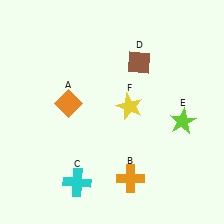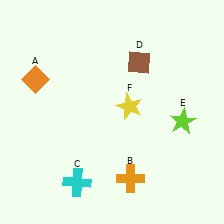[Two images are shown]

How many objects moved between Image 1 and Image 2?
1 object moved between the two images.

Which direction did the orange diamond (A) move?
The orange diamond (A) moved left.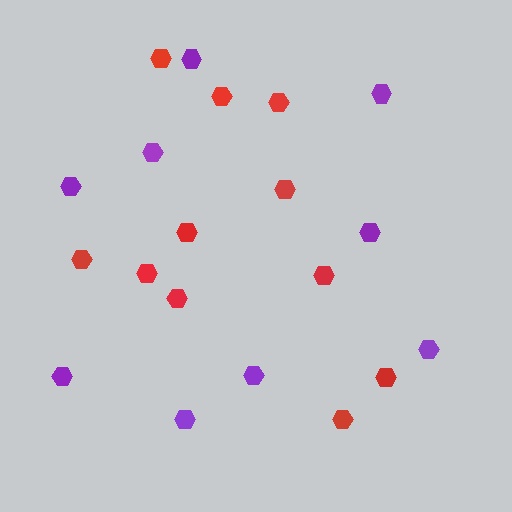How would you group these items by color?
There are 2 groups: one group of red hexagons (11) and one group of purple hexagons (9).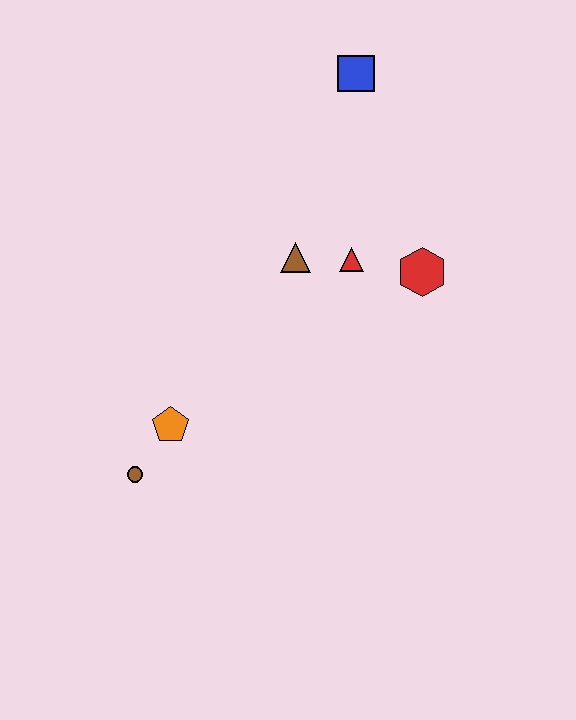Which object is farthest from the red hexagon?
The brown circle is farthest from the red hexagon.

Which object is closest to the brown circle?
The orange pentagon is closest to the brown circle.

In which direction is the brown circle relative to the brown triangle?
The brown circle is below the brown triangle.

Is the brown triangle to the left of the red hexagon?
Yes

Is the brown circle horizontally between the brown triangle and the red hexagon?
No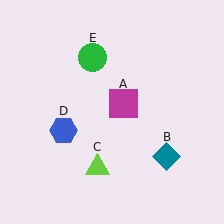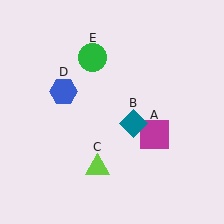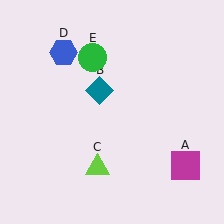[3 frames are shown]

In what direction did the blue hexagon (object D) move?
The blue hexagon (object D) moved up.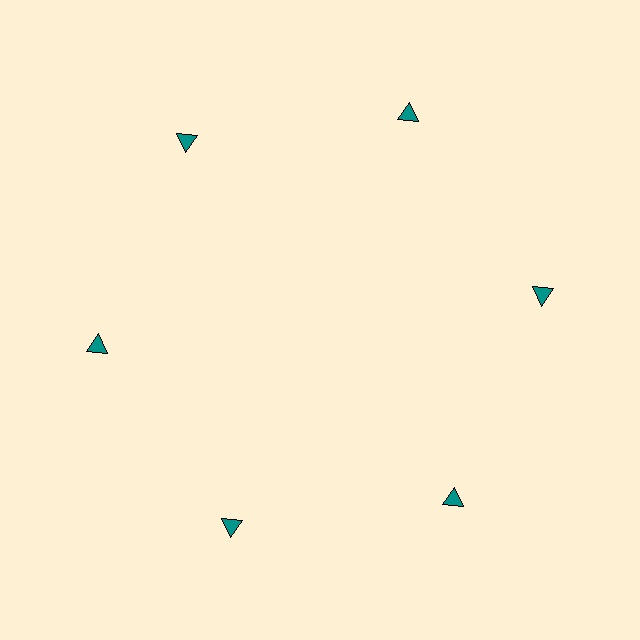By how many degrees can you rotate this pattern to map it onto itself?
The pattern maps onto itself every 60 degrees of rotation.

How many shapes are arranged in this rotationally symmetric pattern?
There are 6 shapes, arranged in 6 groups of 1.